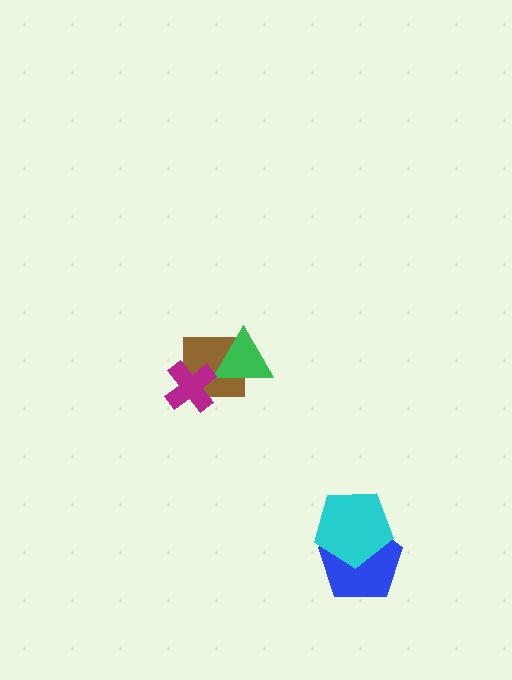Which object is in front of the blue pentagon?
The cyan pentagon is in front of the blue pentagon.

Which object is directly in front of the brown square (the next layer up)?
The green triangle is directly in front of the brown square.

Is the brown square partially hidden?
Yes, it is partially covered by another shape.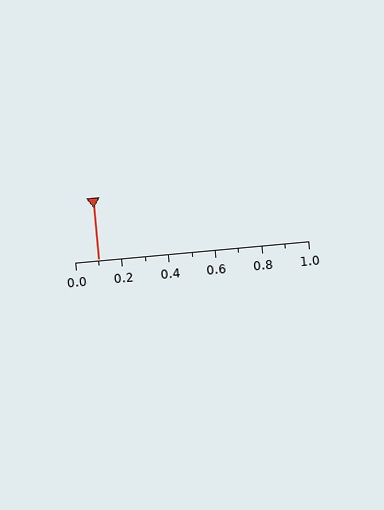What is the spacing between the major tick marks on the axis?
The major ticks are spaced 0.2 apart.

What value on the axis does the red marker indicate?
The marker indicates approximately 0.1.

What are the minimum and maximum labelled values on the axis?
The axis runs from 0.0 to 1.0.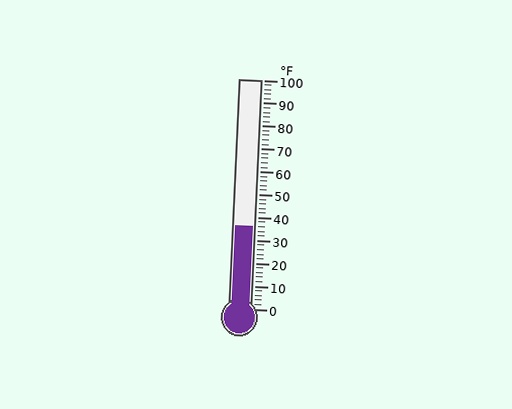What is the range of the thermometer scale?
The thermometer scale ranges from 0°F to 100°F.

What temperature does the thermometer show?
The thermometer shows approximately 36°F.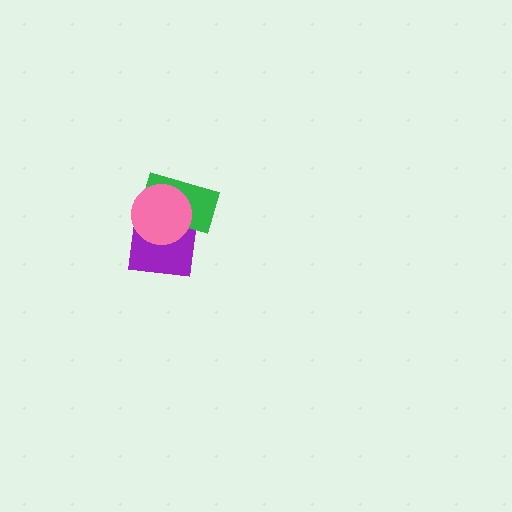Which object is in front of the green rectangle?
The pink circle is in front of the green rectangle.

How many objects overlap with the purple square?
2 objects overlap with the purple square.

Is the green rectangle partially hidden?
Yes, it is partially covered by another shape.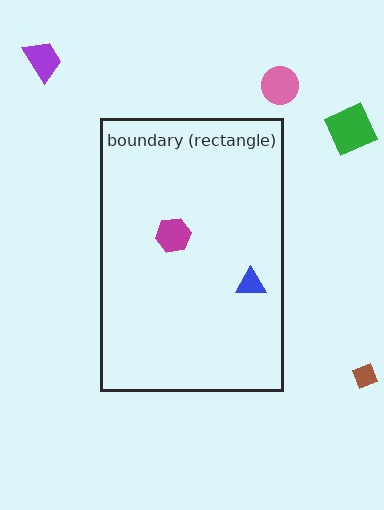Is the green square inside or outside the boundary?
Outside.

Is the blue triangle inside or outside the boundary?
Inside.